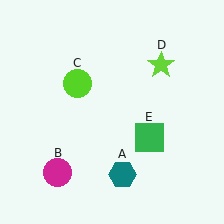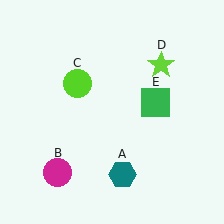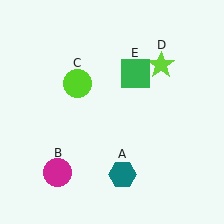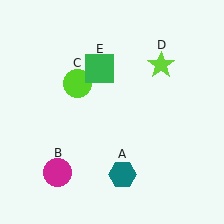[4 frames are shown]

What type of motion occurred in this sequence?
The green square (object E) rotated counterclockwise around the center of the scene.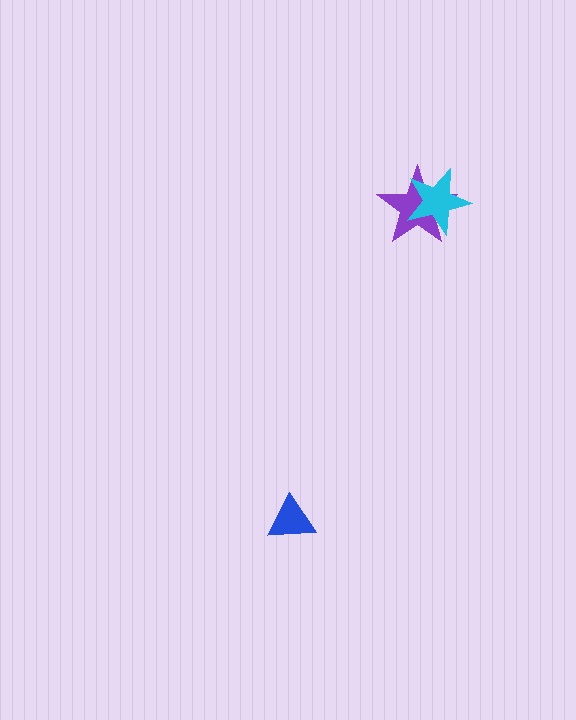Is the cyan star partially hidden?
No, no other shape covers it.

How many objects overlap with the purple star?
1 object overlaps with the purple star.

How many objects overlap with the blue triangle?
0 objects overlap with the blue triangle.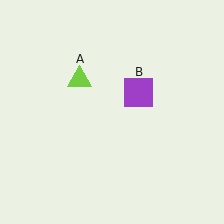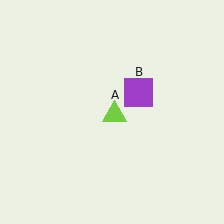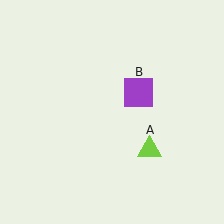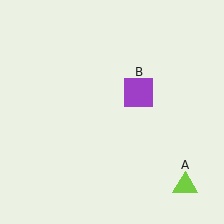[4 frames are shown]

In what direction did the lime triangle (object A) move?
The lime triangle (object A) moved down and to the right.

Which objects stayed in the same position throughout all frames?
Purple square (object B) remained stationary.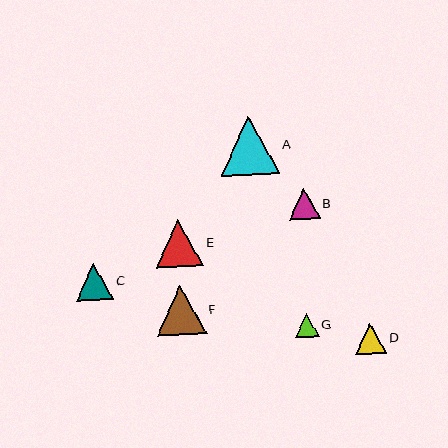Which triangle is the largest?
Triangle A is the largest with a size of approximately 59 pixels.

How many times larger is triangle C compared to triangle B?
Triangle C is approximately 1.2 times the size of triangle B.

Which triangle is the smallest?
Triangle G is the smallest with a size of approximately 24 pixels.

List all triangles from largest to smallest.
From largest to smallest: A, F, E, C, D, B, G.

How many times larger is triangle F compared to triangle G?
Triangle F is approximately 2.1 times the size of triangle G.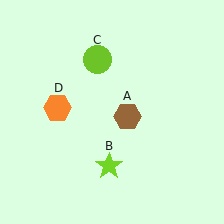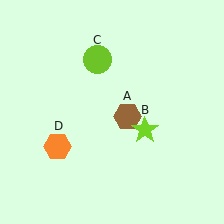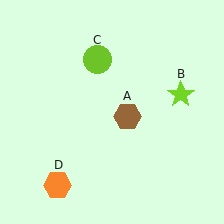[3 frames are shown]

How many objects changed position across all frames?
2 objects changed position: lime star (object B), orange hexagon (object D).